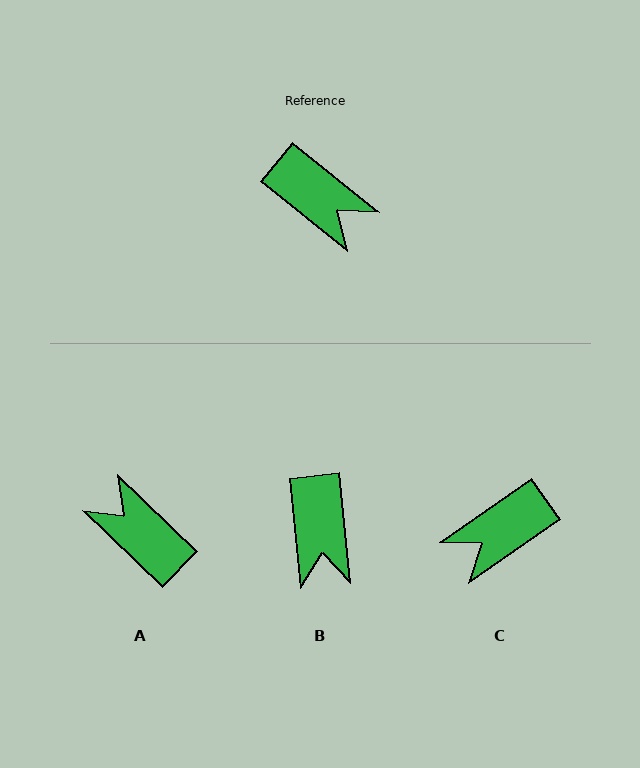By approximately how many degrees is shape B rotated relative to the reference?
Approximately 45 degrees clockwise.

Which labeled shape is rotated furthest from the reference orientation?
A, about 175 degrees away.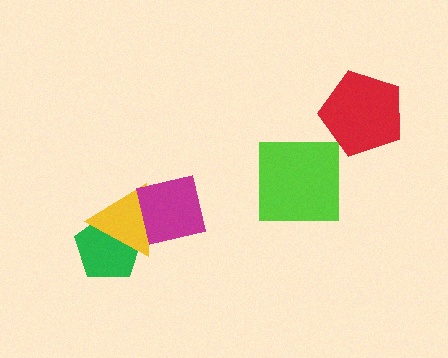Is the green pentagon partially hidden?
Yes, it is partially covered by another shape.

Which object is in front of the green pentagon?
The yellow triangle is in front of the green pentagon.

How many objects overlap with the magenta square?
1 object overlaps with the magenta square.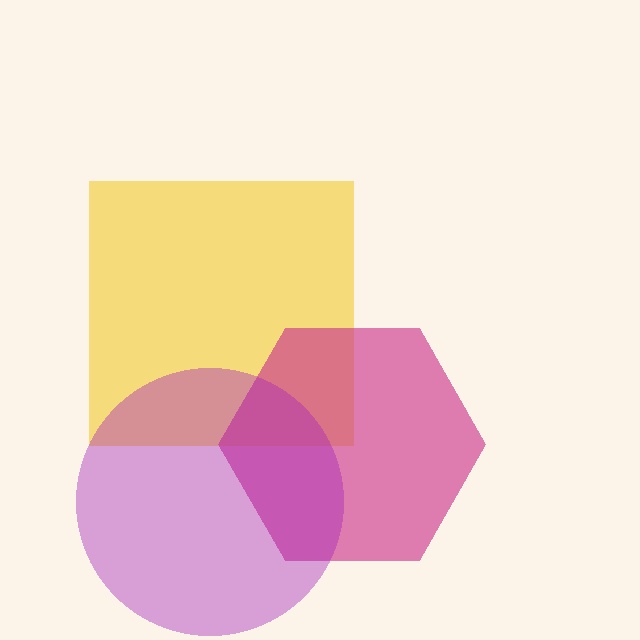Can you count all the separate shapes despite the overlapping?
Yes, there are 3 separate shapes.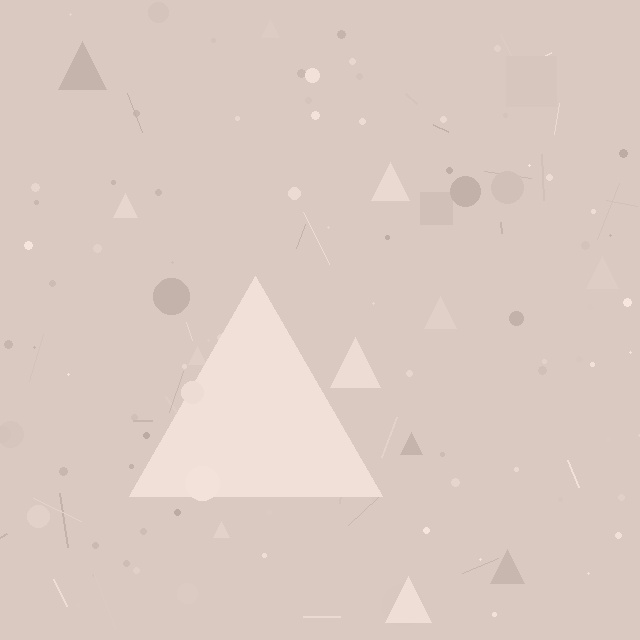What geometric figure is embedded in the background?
A triangle is embedded in the background.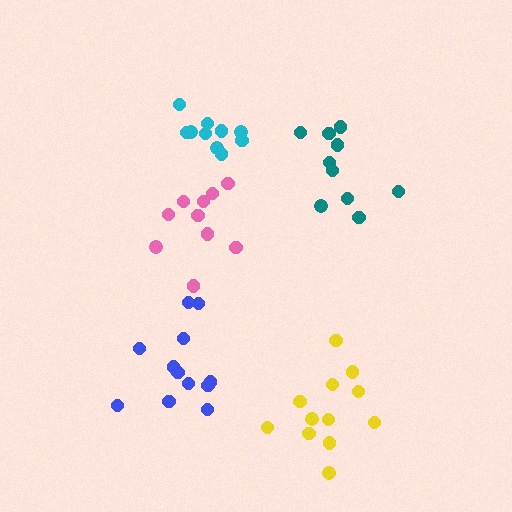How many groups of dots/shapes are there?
There are 5 groups.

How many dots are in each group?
Group 1: 10 dots, Group 2: 12 dots, Group 3: 10 dots, Group 4: 10 dots, Group 5: 12 dots (54 total).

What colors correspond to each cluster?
The clusters are colored: cyan, blue, pink, teal, yellow.